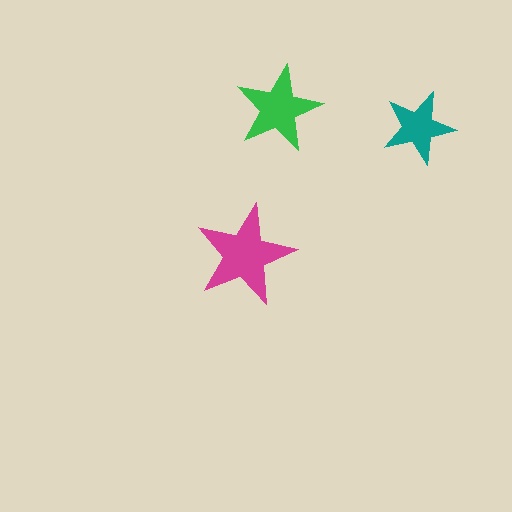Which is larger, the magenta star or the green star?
The magenta one.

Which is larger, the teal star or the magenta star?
The magenta one.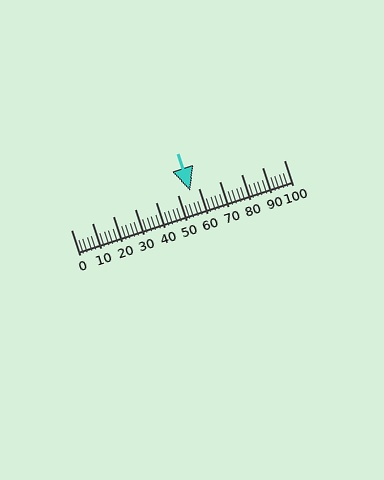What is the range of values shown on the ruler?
The ruler shows values from 0 to 100.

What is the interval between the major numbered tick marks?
The major tick marks are spaced 10 units apart.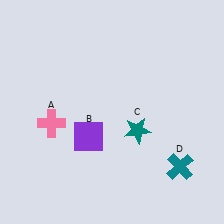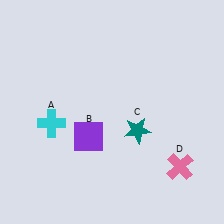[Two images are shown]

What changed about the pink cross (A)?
In Image 1, A is pink. In Image 2, it changed to cyan.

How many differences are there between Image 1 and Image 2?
There are 2 differences between the two images.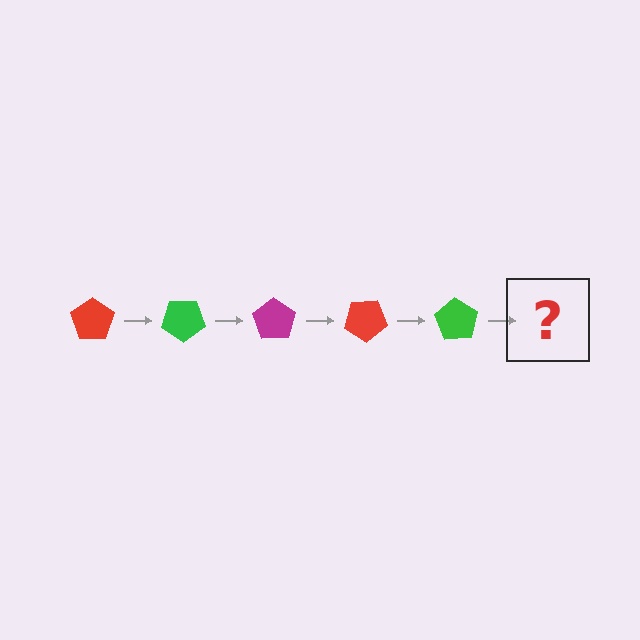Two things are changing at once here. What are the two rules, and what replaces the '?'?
The two rules are that it rotates 35 degrees each step and the color cycles through red, green, and magenta. The '?' should be a magenta pentagon, rotated 175 degrees from the start.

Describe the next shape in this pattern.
It should be a magenta pentagon, rotated 175 degrees from the start.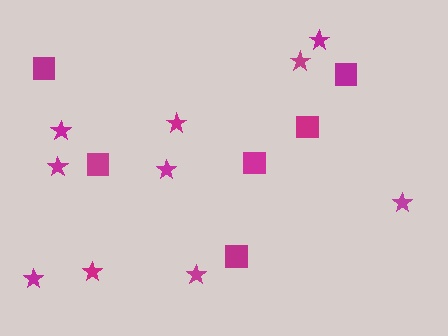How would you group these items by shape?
There are 2 groups: one group of stars (10) and one group of squares (6).